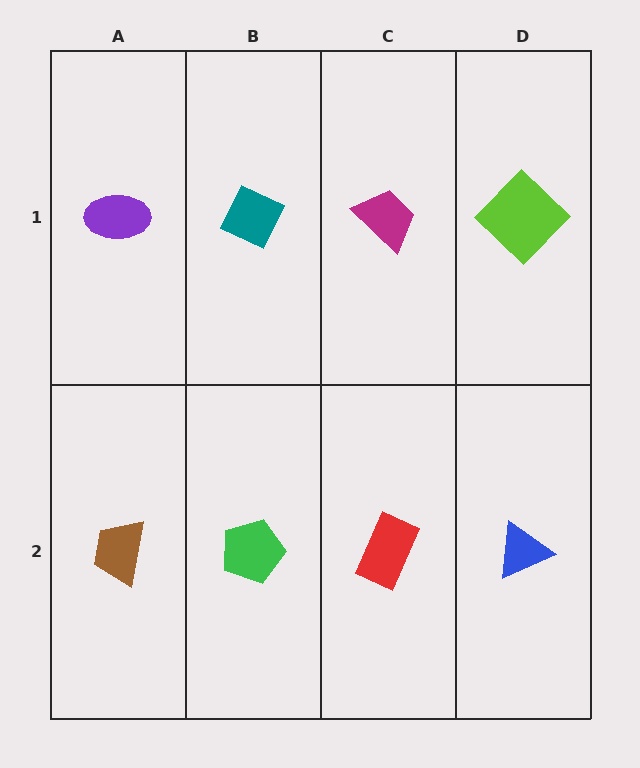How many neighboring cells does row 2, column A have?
2.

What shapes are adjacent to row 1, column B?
A green pentagon (row 2, column B), a purple ellipse (row 1, column A), a magenta trapezoid (row 1, column C).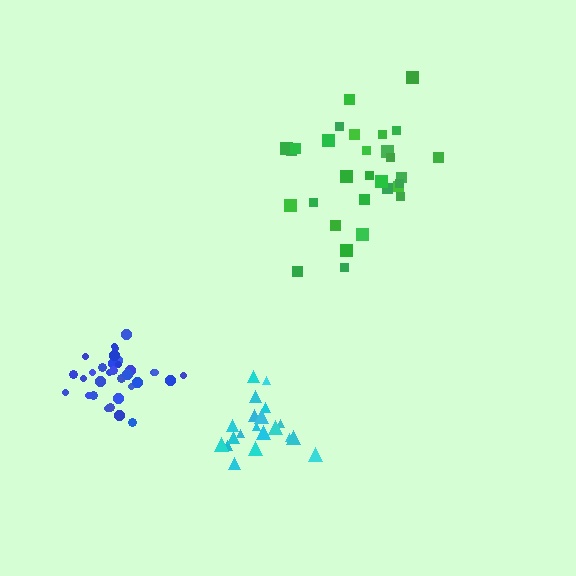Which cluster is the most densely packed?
Blue.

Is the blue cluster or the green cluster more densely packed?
Blue.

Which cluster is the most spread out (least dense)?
Green.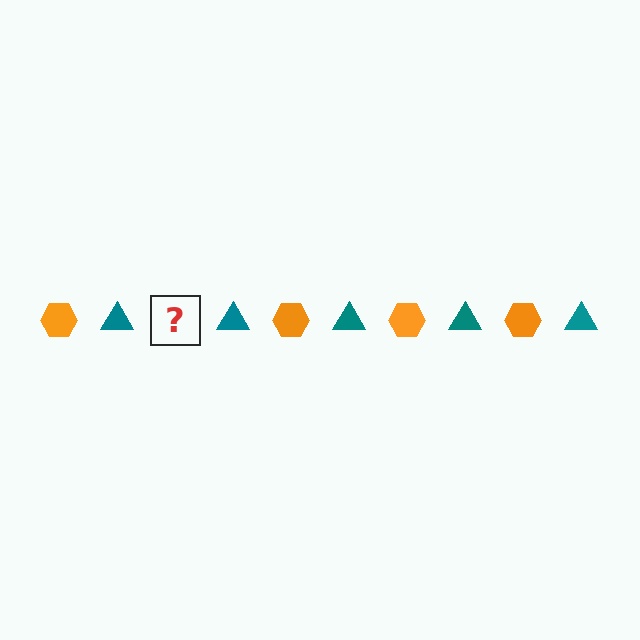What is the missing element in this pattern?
The missing element is an orange hexagon.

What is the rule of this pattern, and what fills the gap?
The rule is that the pattern alternates between orange hexagon and teal triangle. The gap should be filled with an orange hexagon.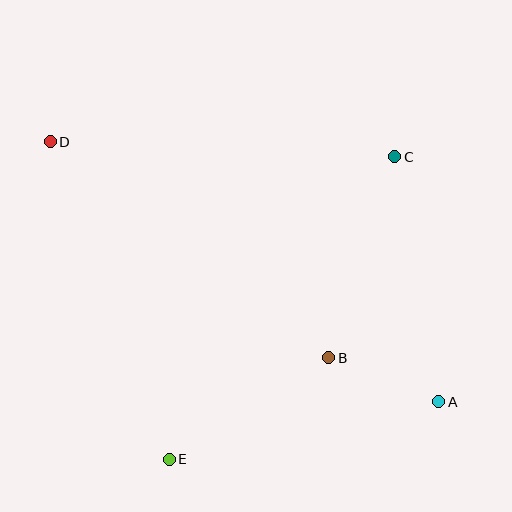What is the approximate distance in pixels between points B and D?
The distance between B and D is approximately 352 pixels.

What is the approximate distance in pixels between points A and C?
The distance between A and C is approximately 249 pixels.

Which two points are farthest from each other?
Points A and D are farthest from each other.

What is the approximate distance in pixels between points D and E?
The distance between D and E is approximately 339 pixels.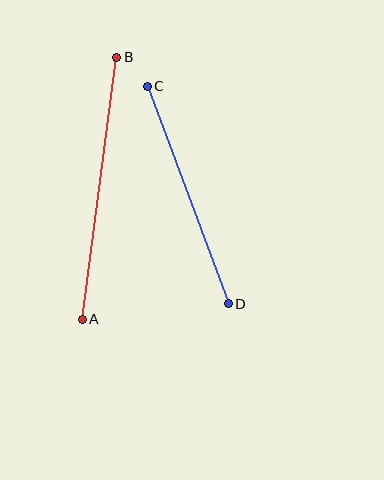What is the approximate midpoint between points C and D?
The midpoint is at approximately (188, 195) pixels.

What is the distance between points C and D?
The distance is approximately 232 pixels.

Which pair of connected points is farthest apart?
Points A and B are farthest apart.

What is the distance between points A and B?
The distance is approximately 265 pixels.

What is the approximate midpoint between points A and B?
The midpoint is at approximately (99, 188) pixels.